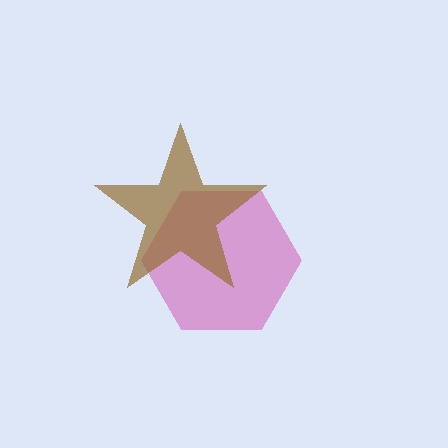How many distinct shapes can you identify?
There are 2 distinct shapes: a magenta hexagon, a brown star.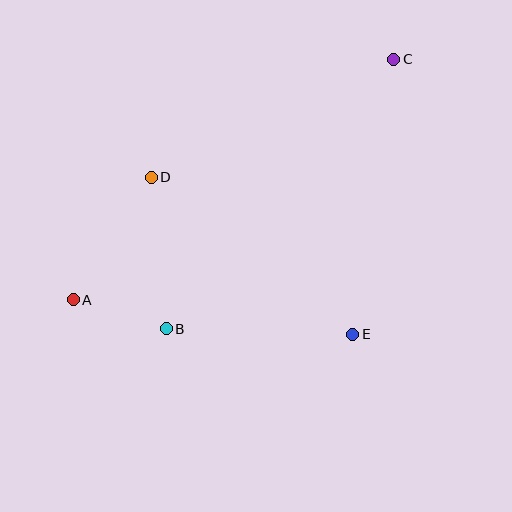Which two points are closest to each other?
Points A and B are closest to each other.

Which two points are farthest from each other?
Points A and C are farthest from each other.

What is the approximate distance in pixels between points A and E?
The distance between A and E is approximately 281 pixels.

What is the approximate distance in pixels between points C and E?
The distance between C and E is approximately 278 pixels.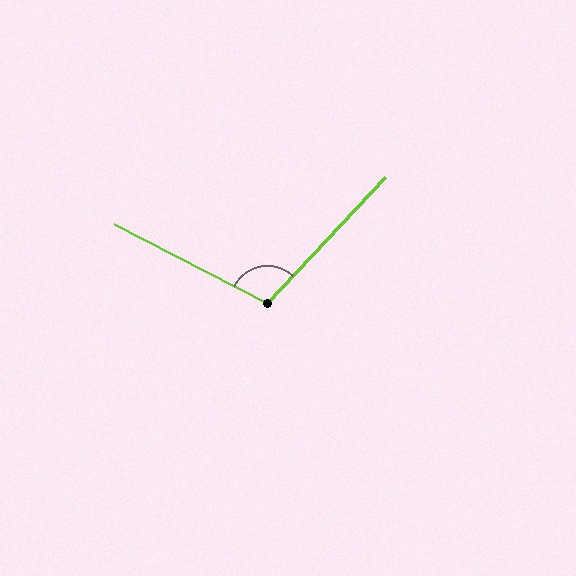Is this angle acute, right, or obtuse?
It is obtuse.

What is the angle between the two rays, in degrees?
Approximately 106 degrees.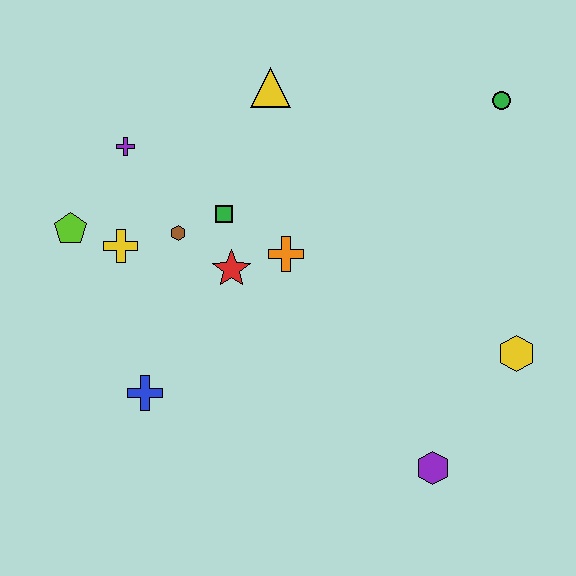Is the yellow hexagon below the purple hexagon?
No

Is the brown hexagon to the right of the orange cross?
No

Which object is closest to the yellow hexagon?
The purple hexagon is closest to the yellow hexagon.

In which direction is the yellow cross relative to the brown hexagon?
The yellow cross is to the left of the brown hexagon.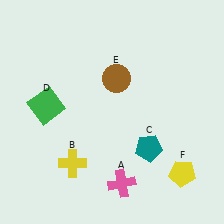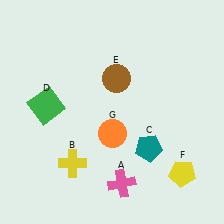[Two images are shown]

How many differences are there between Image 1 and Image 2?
There is 1 difference between the two images.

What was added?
An orange circle (G) was added in Image 2.